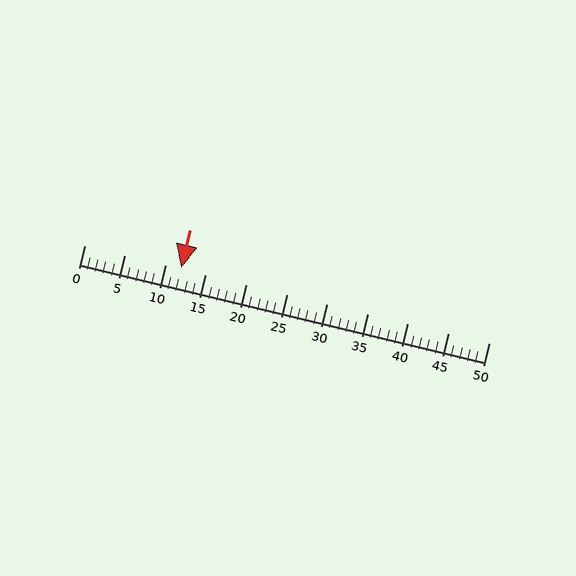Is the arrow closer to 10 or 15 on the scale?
The arrow is closer to 10.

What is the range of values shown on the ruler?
The ruler shows values from 0 to 50.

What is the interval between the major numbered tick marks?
The major tick marks are spaced 5 units apart.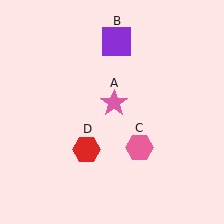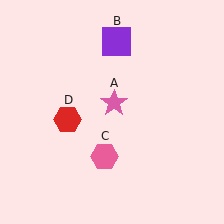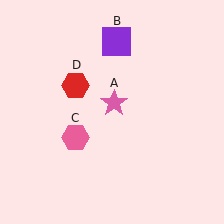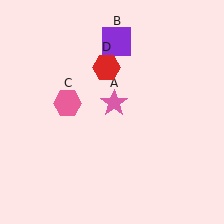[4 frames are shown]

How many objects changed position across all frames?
2 objects changed position: pink hexagon (object C), red hexagon (object D).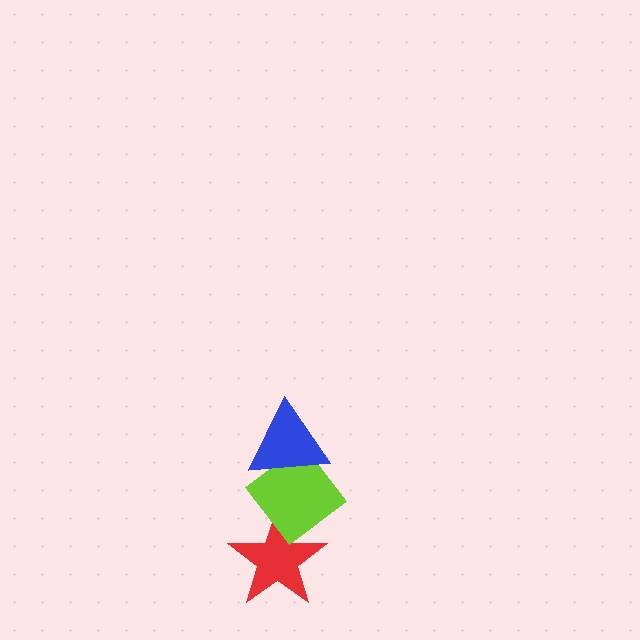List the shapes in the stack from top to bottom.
From top to bottom: the blue triangle, the lime diamond, the red star.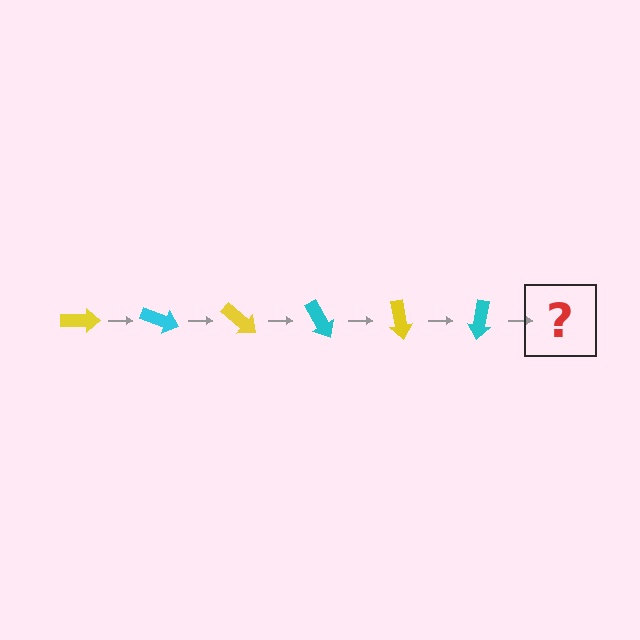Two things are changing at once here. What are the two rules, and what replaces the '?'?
The two rules are that it rotates 20 degrees each step and the color cycles through yellow and cyan. The '?' should be a yellow arrow, rotated 120 degrees from the start.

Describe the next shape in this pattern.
It should be a yellow arrow, rotated 120 degrees from the start.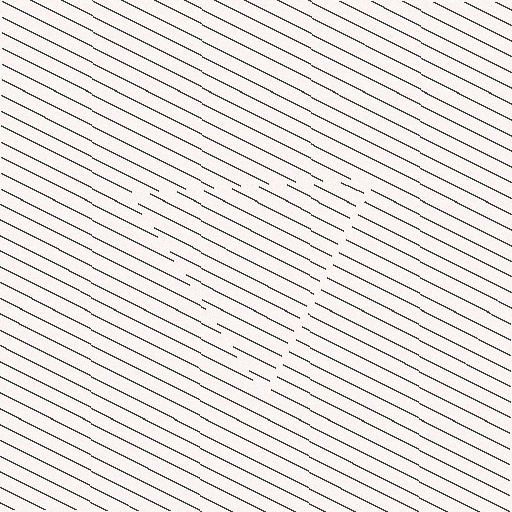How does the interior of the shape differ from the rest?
The interior of the shape contains the same grating, shifted by half a period — the contour is defined by the phase discontinuity where line-ends from the inner and outer gratings abut.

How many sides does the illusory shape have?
3 sides — the line-ends trace a triangle.